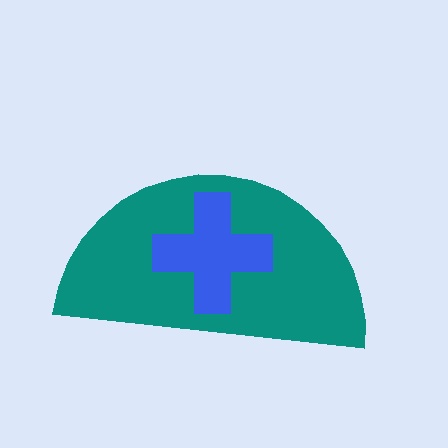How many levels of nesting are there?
2.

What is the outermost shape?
The teal semicircle.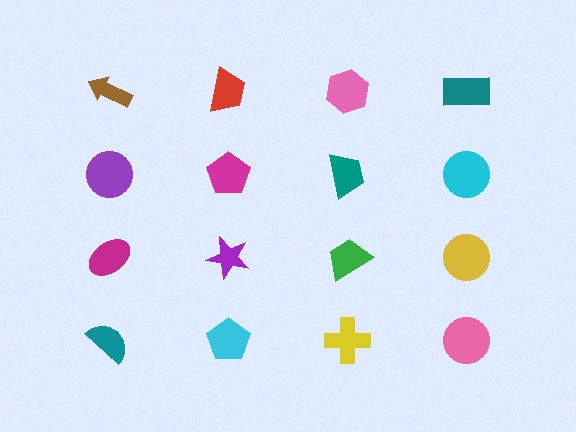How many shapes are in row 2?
4 shapes.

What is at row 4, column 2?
A cyan pentagon.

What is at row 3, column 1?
A magenta ellipse.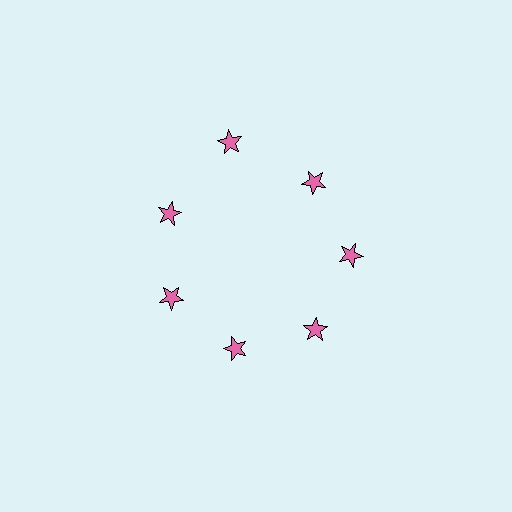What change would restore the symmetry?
The symmetry would be restored by moving it inward, back onto the ring so that all 7 stars sit at equal angles and equal distance from the center.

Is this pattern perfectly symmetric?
No. The 7 pink stars are arranged in a ring, but one element near the 12 o'clock position is pushed outward from the center, breaking the 7-fold rotational symmetry.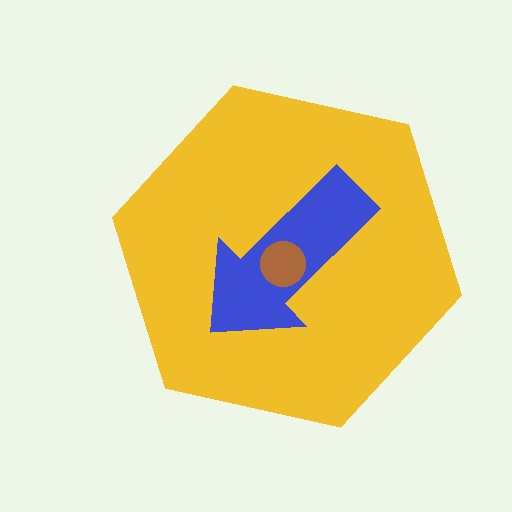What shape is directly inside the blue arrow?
The brown circle.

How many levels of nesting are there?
3.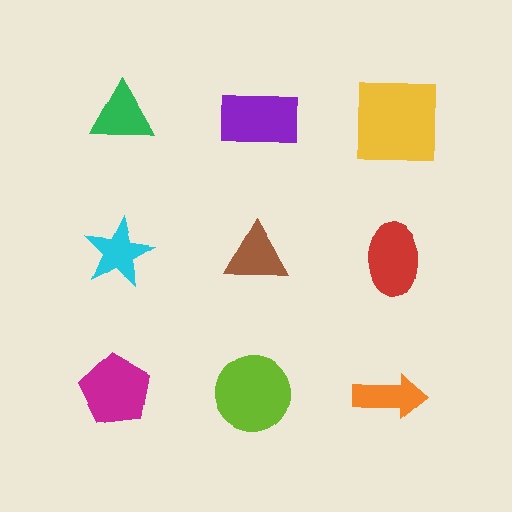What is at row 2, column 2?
A brown triangle.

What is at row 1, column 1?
A green triangle.